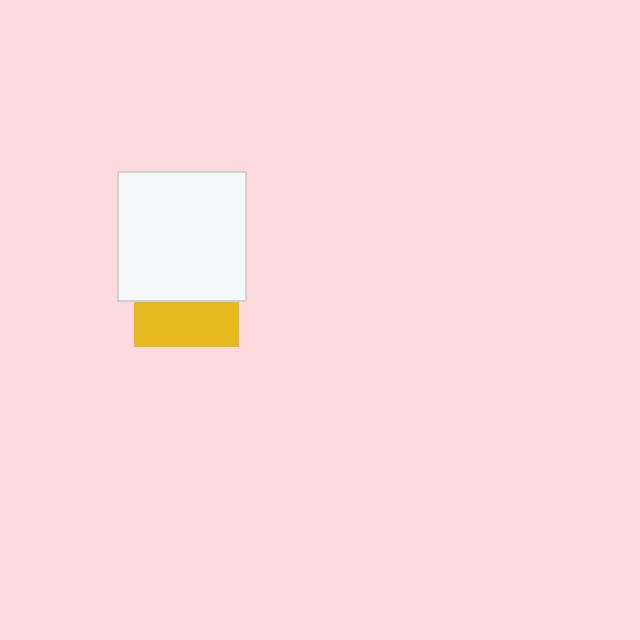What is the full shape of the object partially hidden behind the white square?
The partially hidden object is a yellow square.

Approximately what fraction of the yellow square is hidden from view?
Roughly 57% of the yellow square is hidden behind the white square.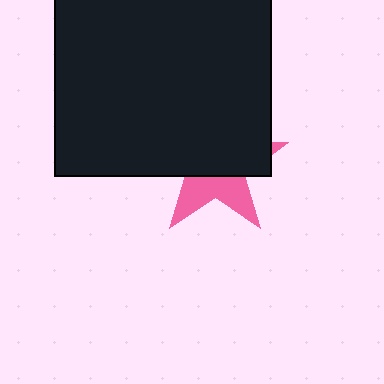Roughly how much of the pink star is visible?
A small part of it is visible (roughly 37%).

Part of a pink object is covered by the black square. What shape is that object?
It is a star.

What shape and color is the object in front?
The object in front is a black square.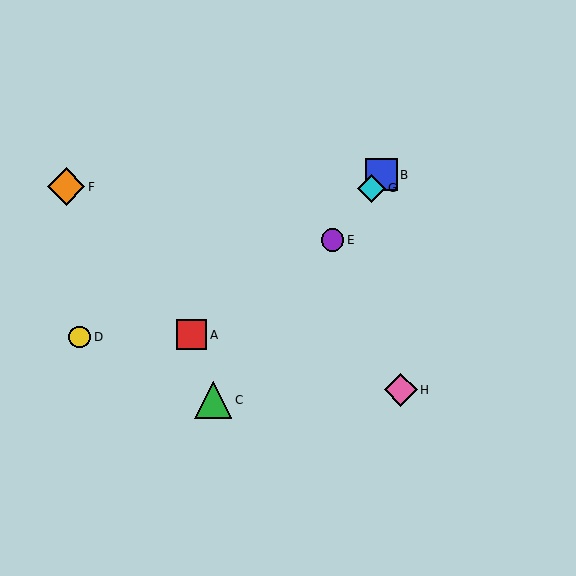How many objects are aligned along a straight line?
4 objects (B, C, E, G) are aligned along a straight line.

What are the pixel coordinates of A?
Object A is at (192, 335).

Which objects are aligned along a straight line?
Objects B, C, E, G are aligned along a straight line.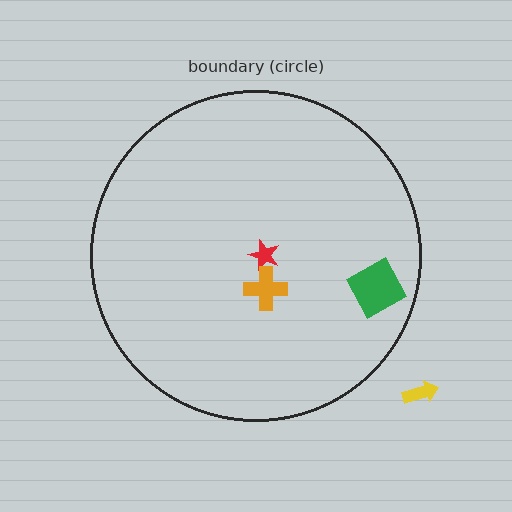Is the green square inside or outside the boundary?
Inside.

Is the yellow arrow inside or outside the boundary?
Outside.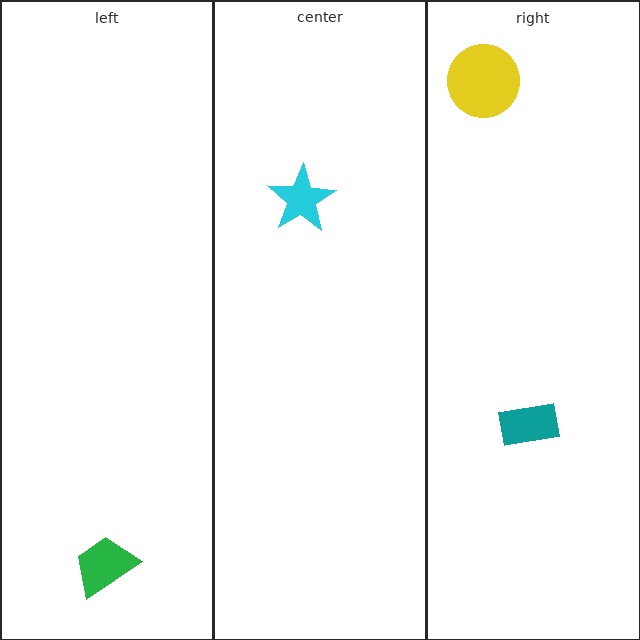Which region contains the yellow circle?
The right region.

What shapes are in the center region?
The cyan star.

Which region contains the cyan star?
The center region.